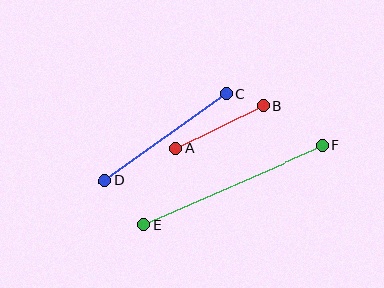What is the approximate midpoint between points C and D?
The midpoint is at approximately (166, 137) pixels.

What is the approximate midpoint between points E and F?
The midpoint is at approximately (233, 185) pixels.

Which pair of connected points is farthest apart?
Points E and F are farthest apart.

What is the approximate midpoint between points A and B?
The midpoint is at approximately (219, 127) pixels.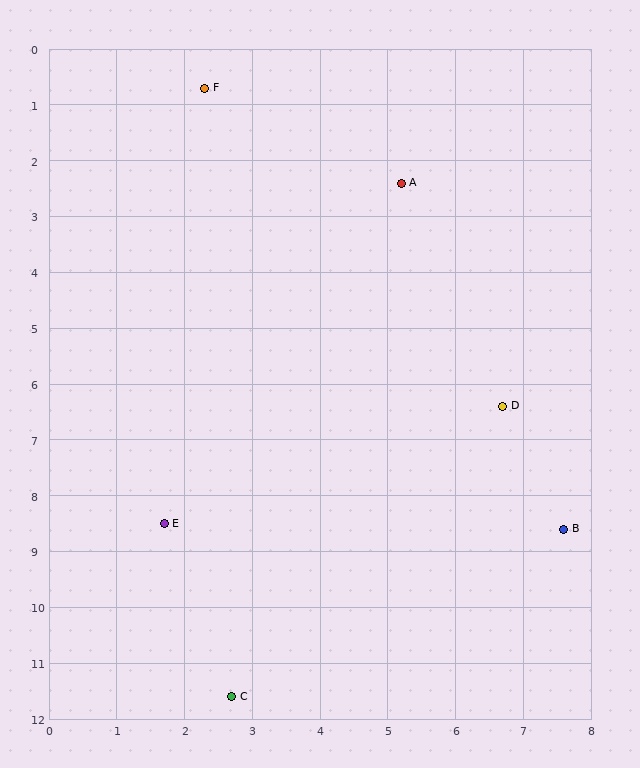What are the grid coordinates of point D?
Point D is at approximately (6.7, 6.4).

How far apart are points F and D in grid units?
Points F and D are about 7.2 grid units apart.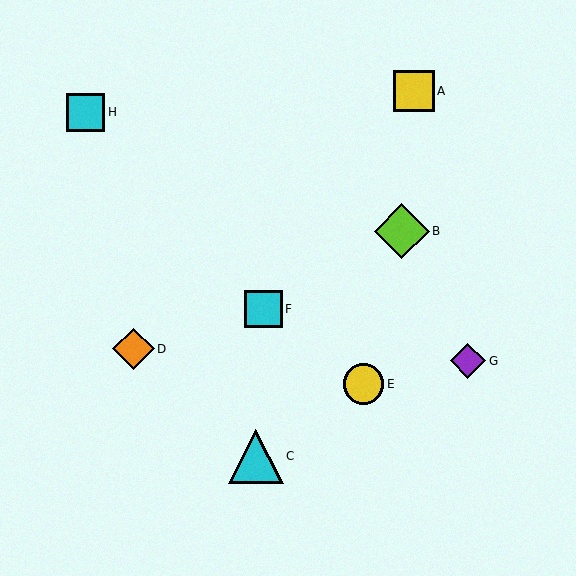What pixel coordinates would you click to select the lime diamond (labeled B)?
Click at (402, 231) to select the lime diamond B.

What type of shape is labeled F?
Shape F is a cyan square.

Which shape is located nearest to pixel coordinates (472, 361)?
The purple diamond (labeled G) at (468, 361) is nearest to that location.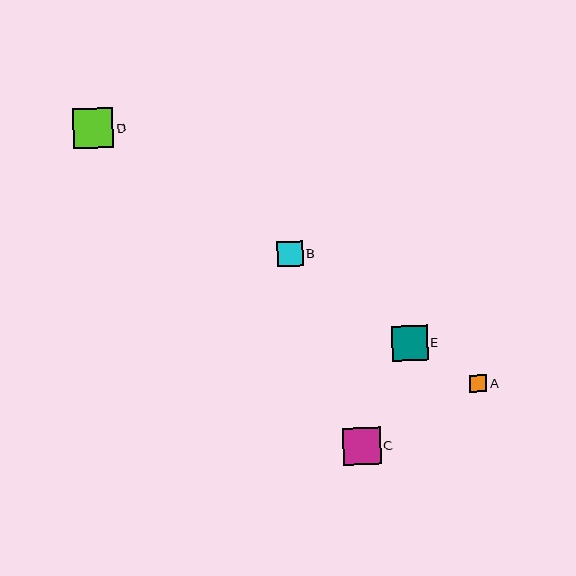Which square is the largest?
Square D is the largest with a size of approximately 40 pixels.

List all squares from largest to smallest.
From largest to smallest: D, C, E, B, A.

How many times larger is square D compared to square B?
Square D is approximately 1.6 times the size of square B.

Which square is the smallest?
Square A is the smallest with a size of approximately 17 pixels.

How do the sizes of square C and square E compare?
Square C and square E are approximately the same size.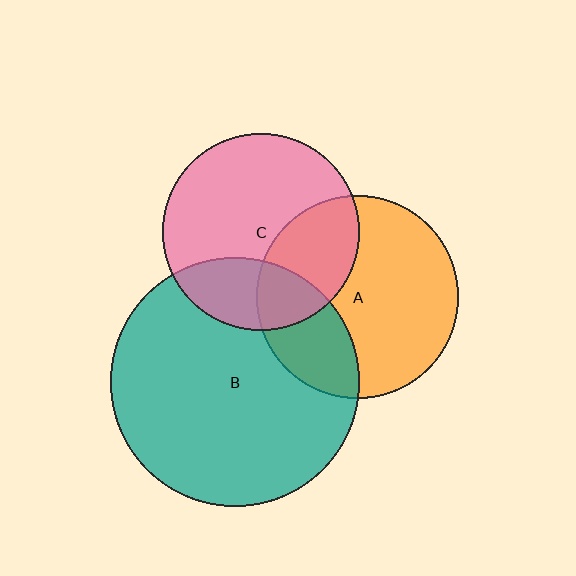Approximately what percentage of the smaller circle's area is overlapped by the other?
Approximately 30%.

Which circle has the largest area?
Circle B (teal).